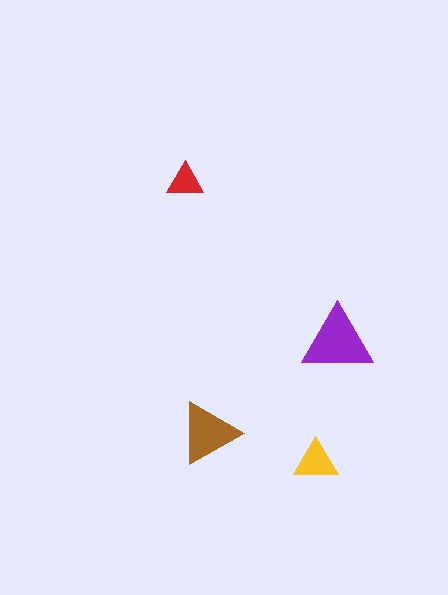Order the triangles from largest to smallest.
the purple one, the brown one, the yellow one, the red one.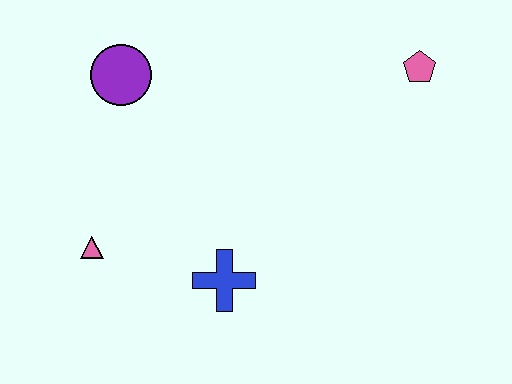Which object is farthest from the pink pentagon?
The pink triangle is farthest from the pink pentagon.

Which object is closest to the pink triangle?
The blue cross is closest to the pink triangle.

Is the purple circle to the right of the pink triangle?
Yes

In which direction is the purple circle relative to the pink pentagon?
The purple circle is to the left of the pink pentagon.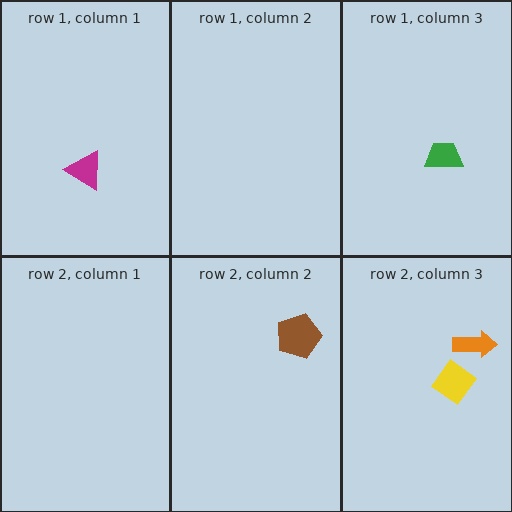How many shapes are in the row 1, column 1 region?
1.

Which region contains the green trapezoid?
The row 1, column 3 region.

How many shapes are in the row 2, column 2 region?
1.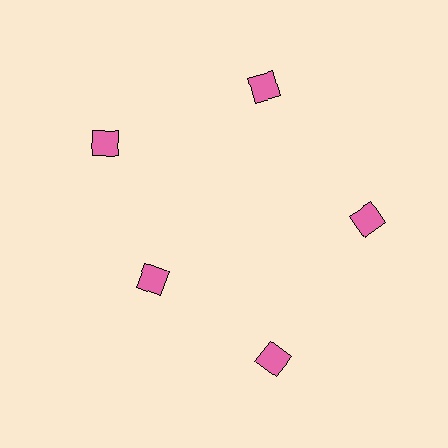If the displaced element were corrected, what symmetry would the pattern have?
It would have 5-fold rotational symmetry — the pattern would map onto itself every 72 degrees.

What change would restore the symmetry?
The symmetry would be restored by moving it outward, back onto the ring so that all 5 diamonds sit at equal angles and equal distance from the center.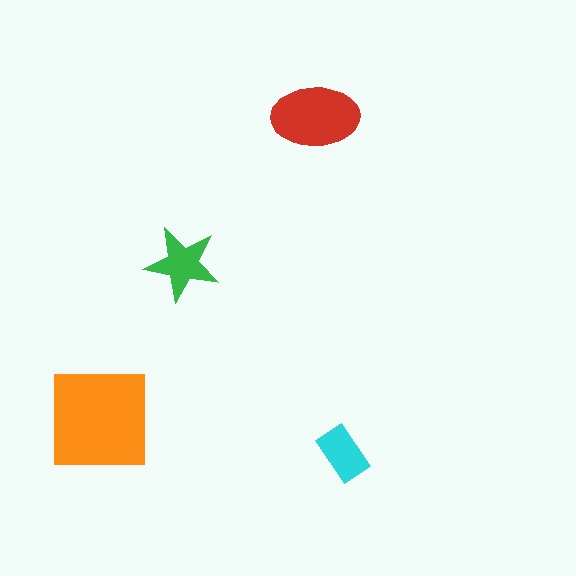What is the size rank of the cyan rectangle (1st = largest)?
4th.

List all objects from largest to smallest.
The orange square, the red ellipse, the green star, the cyan rectangle.